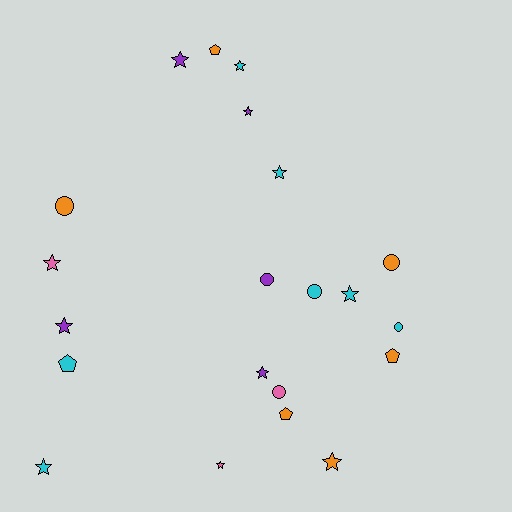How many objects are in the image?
There are 21 objects.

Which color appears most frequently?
Cyan, with 7 objects.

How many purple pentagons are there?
There are no purple pentagons.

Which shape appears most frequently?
Star, with 11 objects.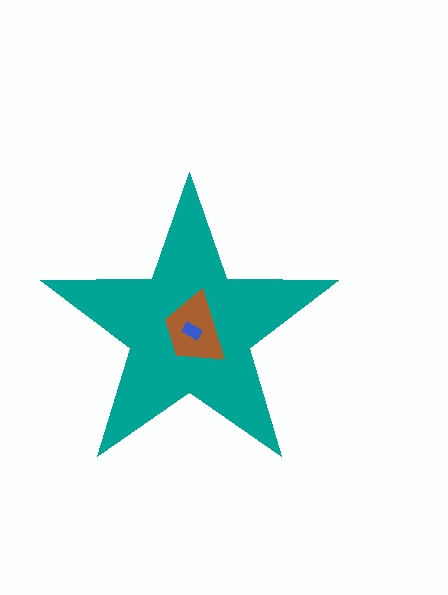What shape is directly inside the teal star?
The brown trapezoid.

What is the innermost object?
The blue rectangle.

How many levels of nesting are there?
3.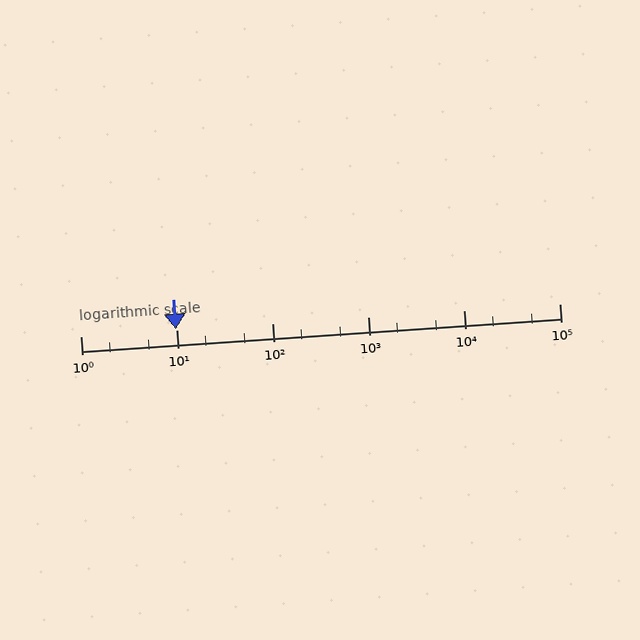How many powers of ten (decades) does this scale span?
The scale spans 5 decades, from 1 to 100000.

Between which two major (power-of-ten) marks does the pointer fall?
The pointer is between 1 and 10.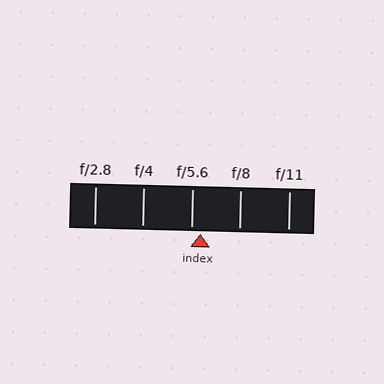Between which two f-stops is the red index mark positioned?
The index mark is between f/5.6 and f/8.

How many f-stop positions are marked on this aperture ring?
There are 5 f-stop positions marked.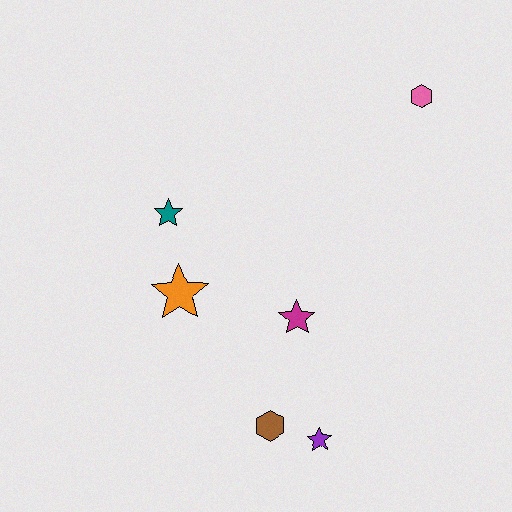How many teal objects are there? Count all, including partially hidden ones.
There is 1 teal object.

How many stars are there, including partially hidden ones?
There are 4 stars.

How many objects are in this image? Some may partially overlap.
There are 6 objects.